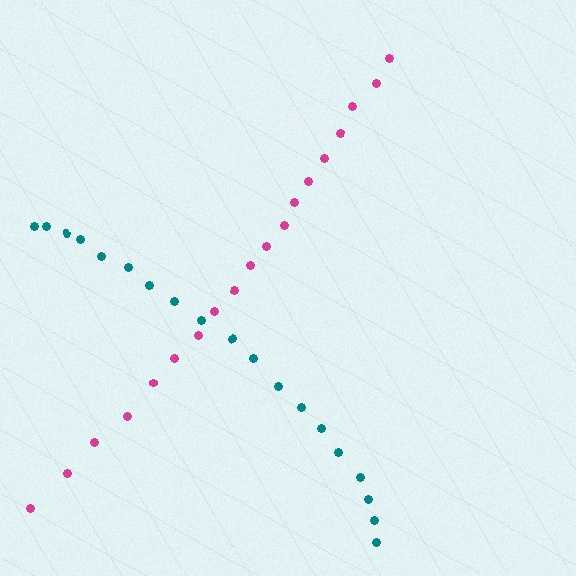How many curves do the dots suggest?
There are 2 distinct paths.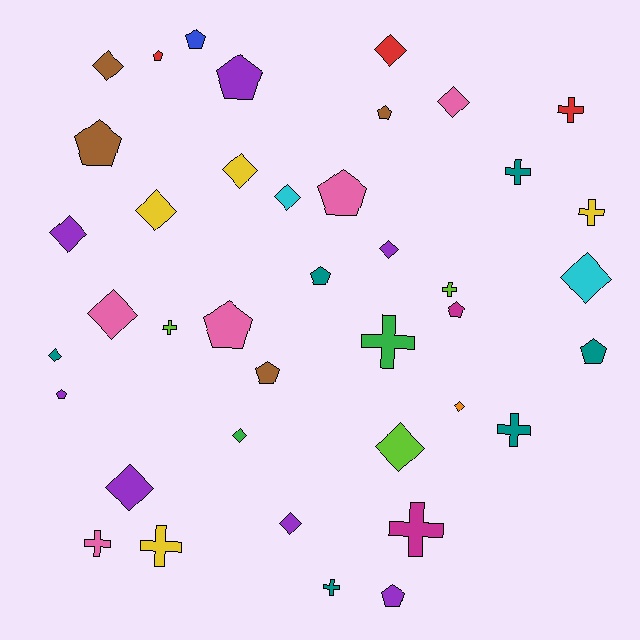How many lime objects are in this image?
There are 3 lime objects.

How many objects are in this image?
There are 40 objects.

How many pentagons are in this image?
There are 13 pentagons.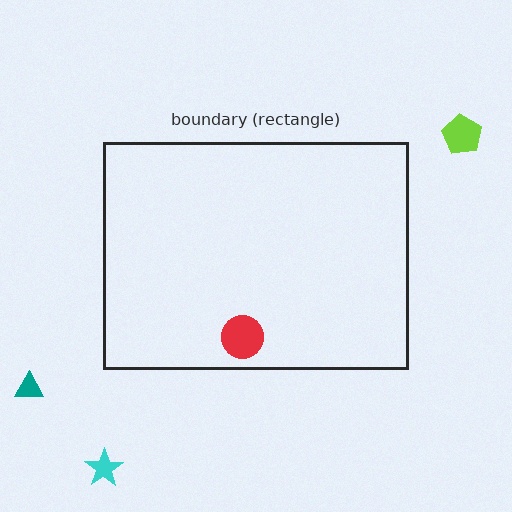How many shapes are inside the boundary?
1 inside, 3 outside.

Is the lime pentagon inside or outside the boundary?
Outside.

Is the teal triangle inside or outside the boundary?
Outside.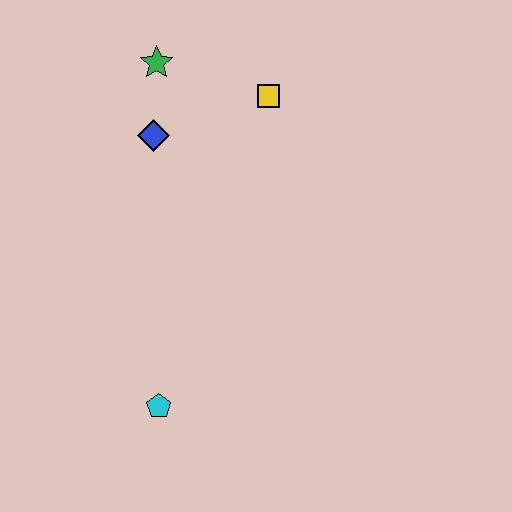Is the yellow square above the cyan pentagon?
Yes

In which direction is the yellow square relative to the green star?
The yellow square is to the right of the green star.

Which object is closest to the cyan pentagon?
The blue diamond is closest to the cyan pentagon.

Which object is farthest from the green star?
The cyan pentagon is farthest from the green star.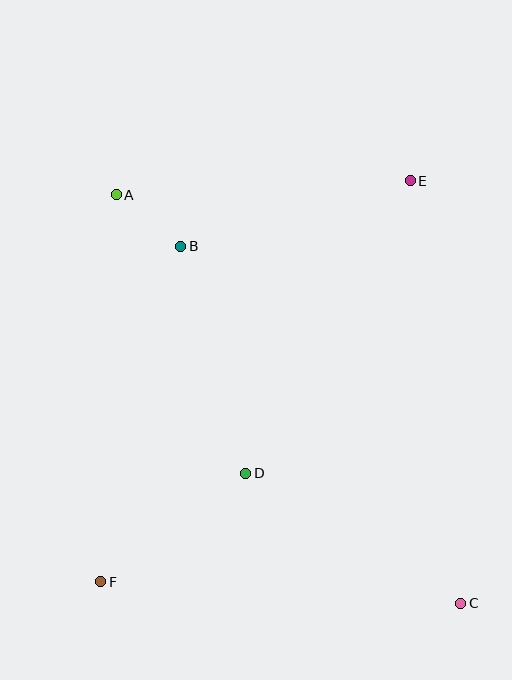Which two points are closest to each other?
Points A and B are closest to each other.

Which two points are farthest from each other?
Points A and C are farthest from each other.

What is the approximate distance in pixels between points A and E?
The distance between A and E is approximately 294 pixels.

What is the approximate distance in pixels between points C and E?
The distance between C and E is approximately 425 pixels.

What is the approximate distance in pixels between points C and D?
The distance between C and D is approximately 251 pixels.